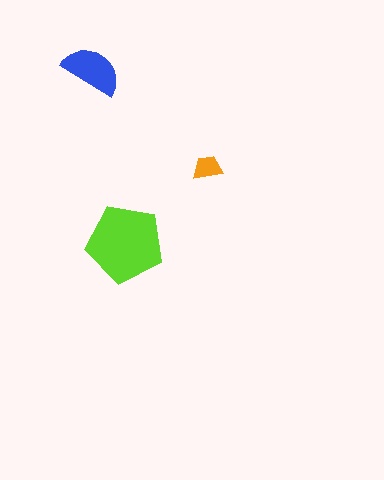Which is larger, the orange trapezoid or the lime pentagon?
The lime pentagon.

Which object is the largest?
The lime pentagon.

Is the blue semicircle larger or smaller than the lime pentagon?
Smaller.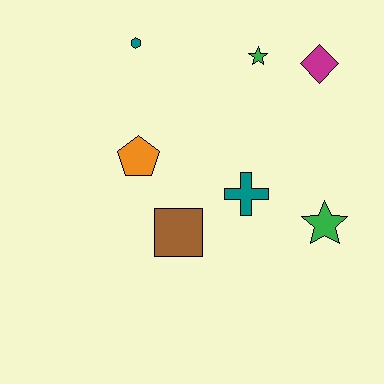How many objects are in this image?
There are 7 objects.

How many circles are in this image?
There are no circles.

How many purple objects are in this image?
There are no purple objects.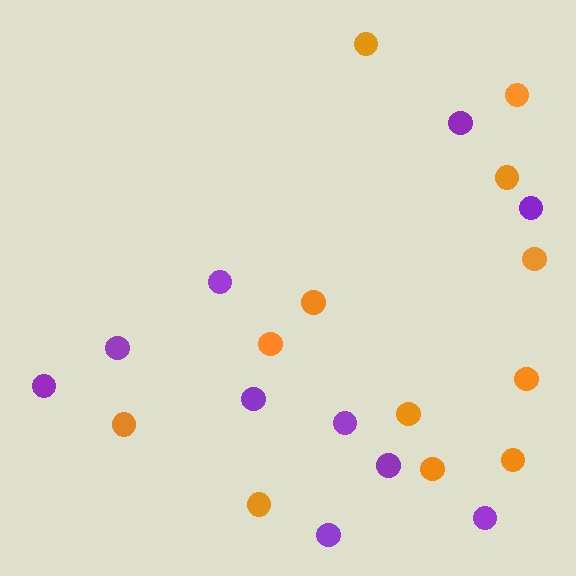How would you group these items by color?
There are 2 groups: one group of orange circles (12) and one group of purple circles (10).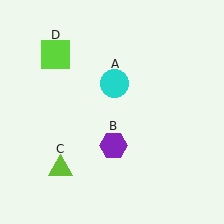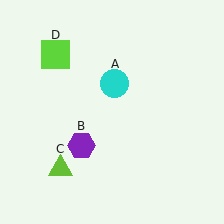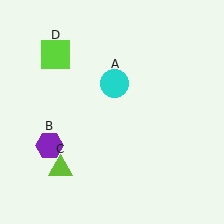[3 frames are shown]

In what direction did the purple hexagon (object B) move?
The purple hexagon (object B) moved left.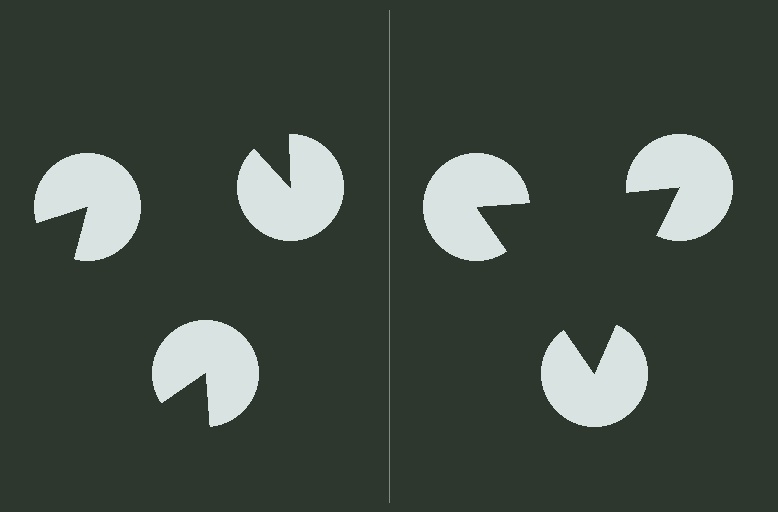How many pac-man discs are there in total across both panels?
6 — 3 on each side.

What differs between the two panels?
The pac-man discs are positioned identically on both sides; only the wedge orientations differ. On the right they align to a triangle; on the left they are misaligned.